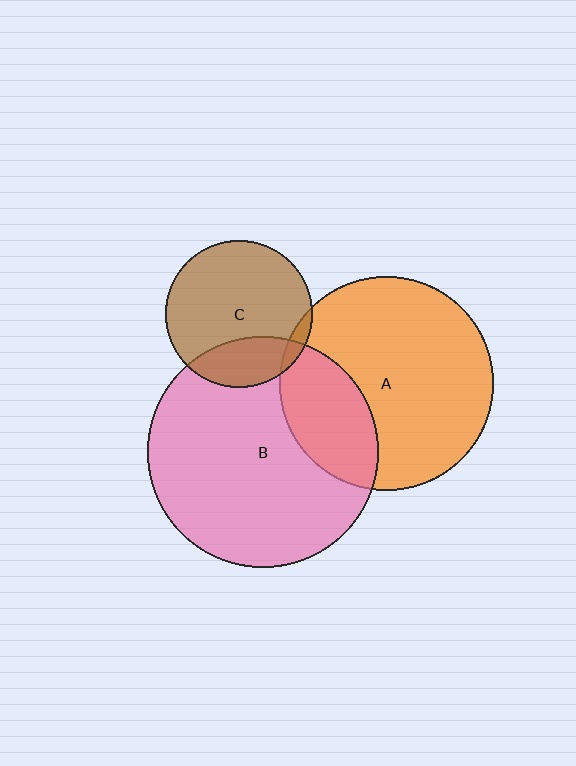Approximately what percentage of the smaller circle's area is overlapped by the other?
Approximately 5%.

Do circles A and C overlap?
Yes.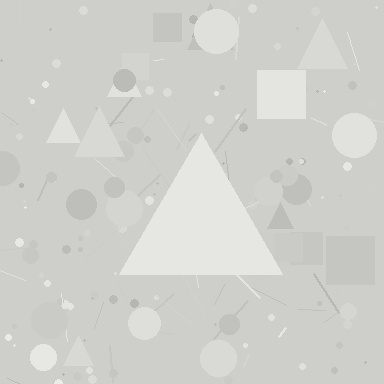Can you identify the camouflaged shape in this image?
The camouflaged shape is a triangle.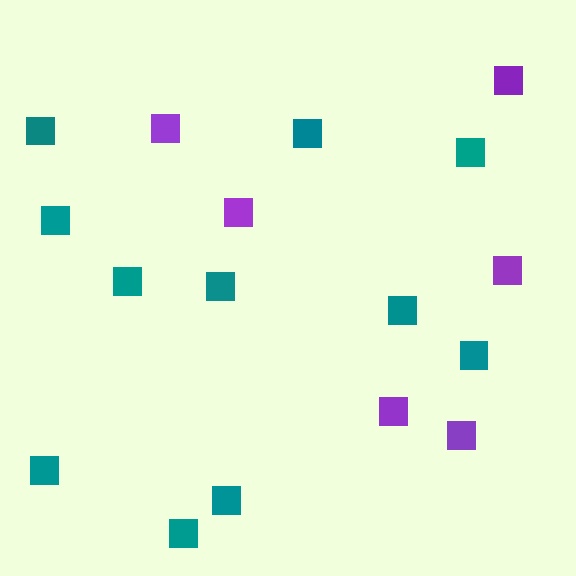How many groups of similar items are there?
There are 2 groups: one group of purple squares (6) and one group of teal squares (11).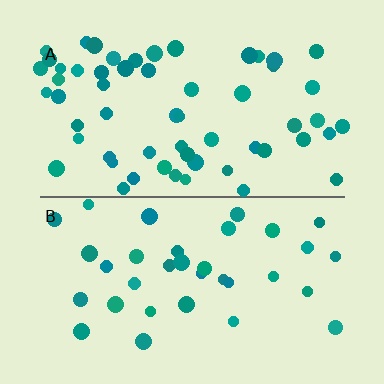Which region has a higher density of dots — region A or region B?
A (the top).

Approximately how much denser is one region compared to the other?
Approximately 1.7× — region A over region B.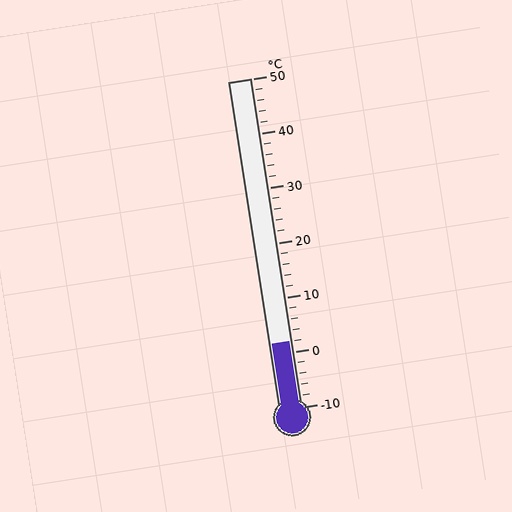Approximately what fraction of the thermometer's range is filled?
The thermometer is filled to approximately 20% of its range.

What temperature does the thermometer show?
The thermometer shows approximately 2°C.